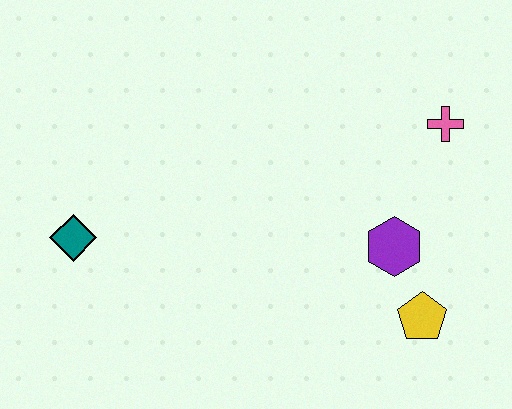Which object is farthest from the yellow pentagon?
The teal diamond is farthest from the yellow pentagon.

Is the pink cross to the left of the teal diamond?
No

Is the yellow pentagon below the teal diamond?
Yes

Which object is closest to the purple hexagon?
The yellow pentagon is closest to the purple hexagon.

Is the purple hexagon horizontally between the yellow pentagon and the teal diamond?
Yes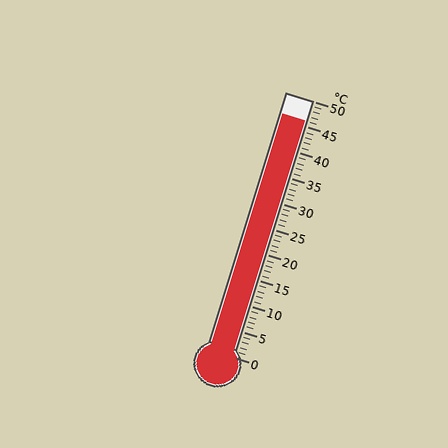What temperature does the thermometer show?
The thermometer shows approximately 46°C.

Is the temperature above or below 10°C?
The temperature is above 10°C.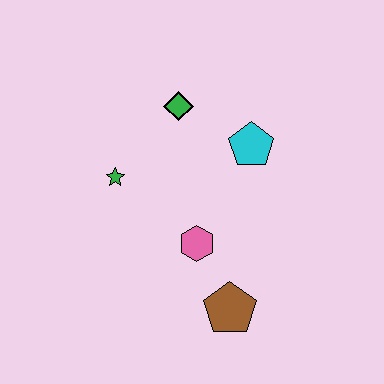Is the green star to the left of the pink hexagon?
Yes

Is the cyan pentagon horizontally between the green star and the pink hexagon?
No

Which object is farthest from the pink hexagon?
The green diamond is farthest from the pink hexagon.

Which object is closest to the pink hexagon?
The brown pentagon is closest to the pink hexagon.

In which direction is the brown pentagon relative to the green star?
The brown pentagon is below the green star.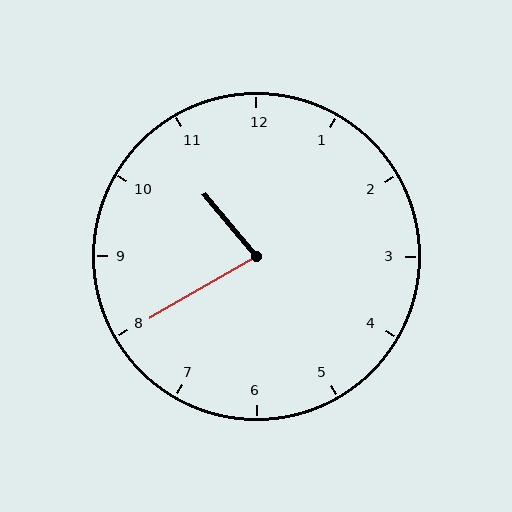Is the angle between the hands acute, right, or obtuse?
It is acute.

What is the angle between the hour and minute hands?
Approximately 80 degrees.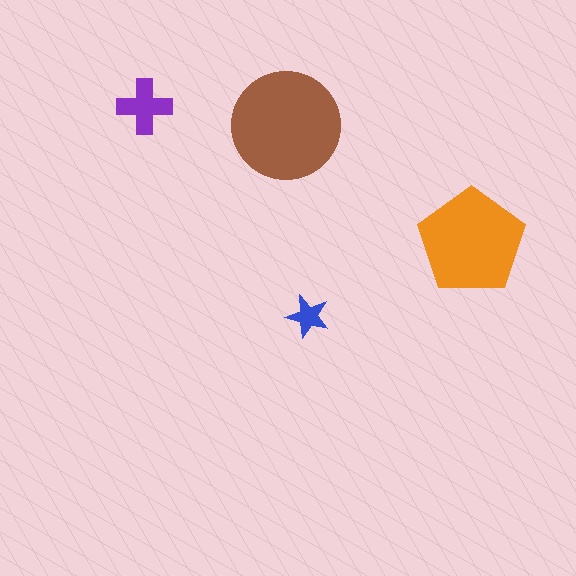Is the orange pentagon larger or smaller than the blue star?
Larger.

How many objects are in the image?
There are 4 objects in the image.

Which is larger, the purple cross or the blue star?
The purple cross.